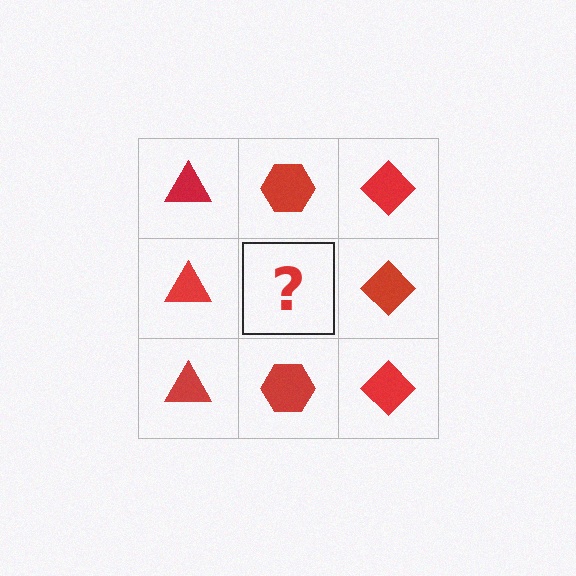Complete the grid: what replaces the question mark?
The question mark should be replaced with a red hexagon.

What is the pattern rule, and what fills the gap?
The rule is that each column has a consistent shape. The gap should be filled with a red hexagon.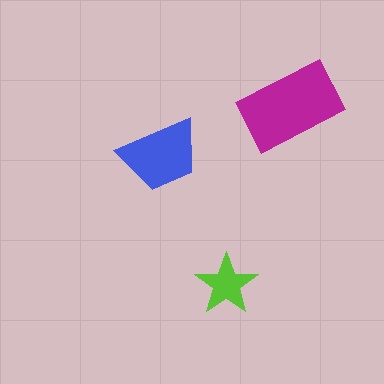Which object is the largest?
The magenta rectangle.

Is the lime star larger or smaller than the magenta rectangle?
Smaller.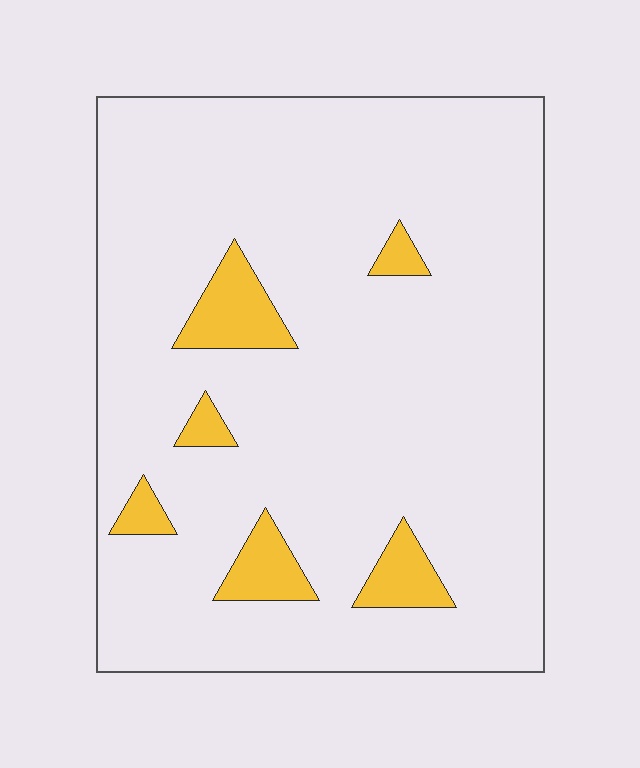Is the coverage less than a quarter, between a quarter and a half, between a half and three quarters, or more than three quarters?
Less than a quarter.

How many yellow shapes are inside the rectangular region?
6.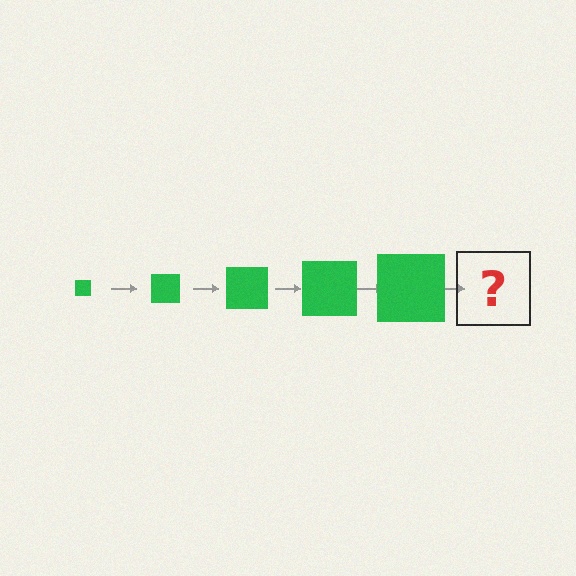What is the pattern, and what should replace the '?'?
The pattern is that the square gets progressively larger each step. The '?' should be a green square, larger than the previous one.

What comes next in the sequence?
The next element should be a green square, larger than the previous one.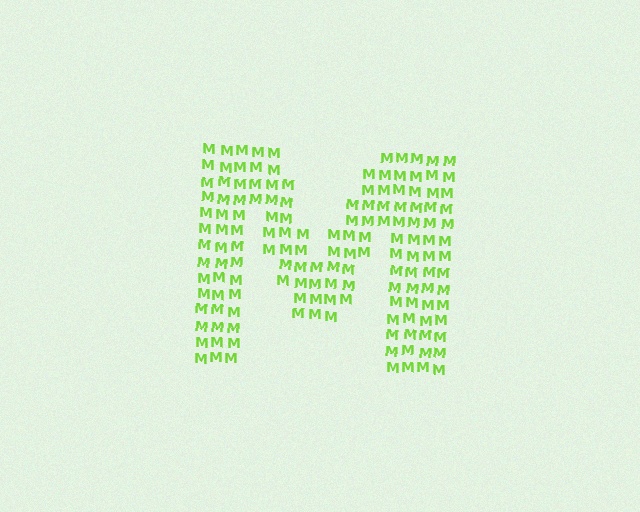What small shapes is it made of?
It is made of small letter M's.